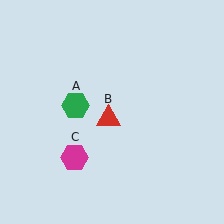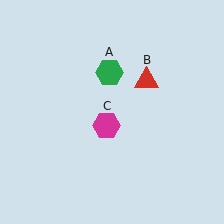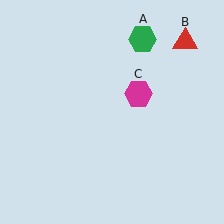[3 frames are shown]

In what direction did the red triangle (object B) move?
The red triangle (object B) moved up and to the right.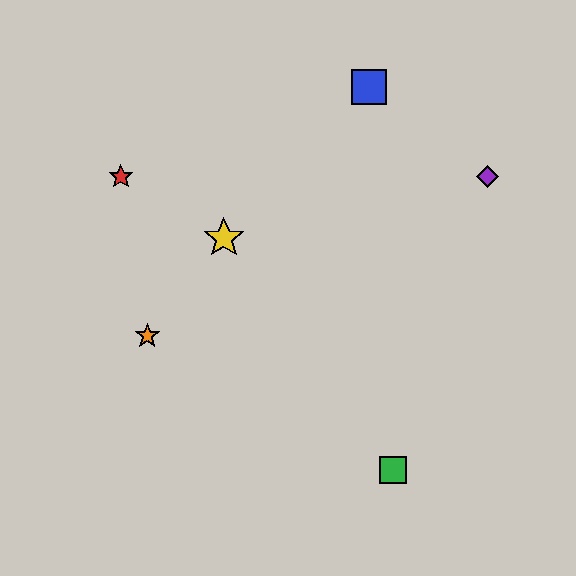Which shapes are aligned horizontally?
The red star, the purple diamond are aligned horizontally.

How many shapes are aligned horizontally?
2 shapes (the red star, the purple diamond) are aligned horizontally.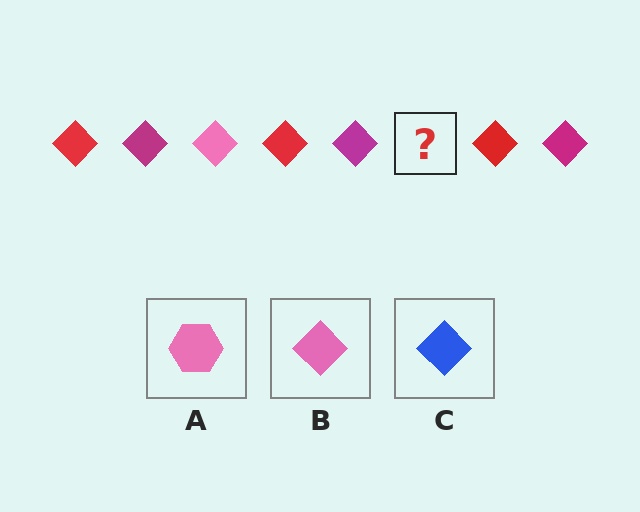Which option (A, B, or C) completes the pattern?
B.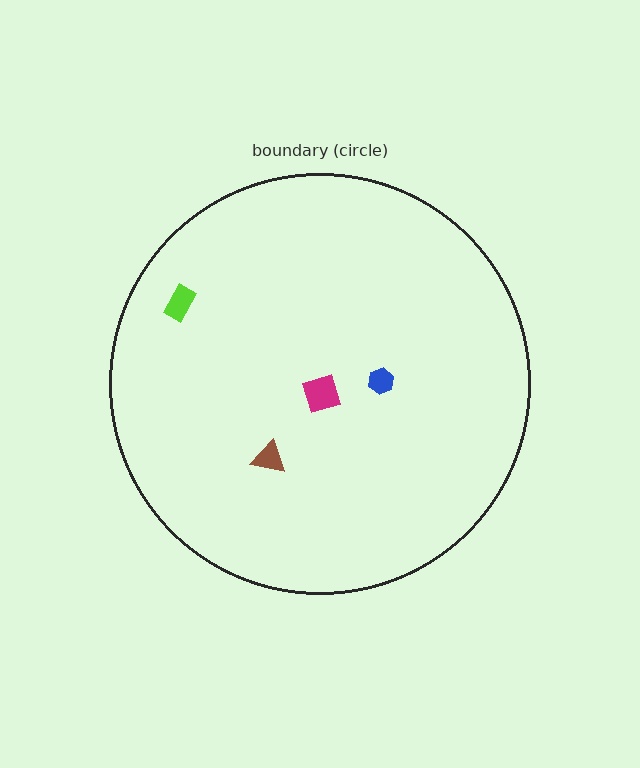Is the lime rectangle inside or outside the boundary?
Inside.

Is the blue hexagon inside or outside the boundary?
Inside.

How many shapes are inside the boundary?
4 inside, 0 outside.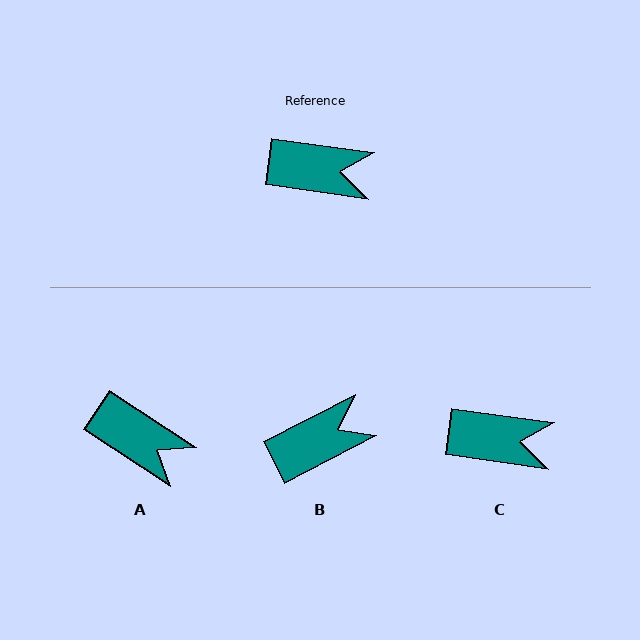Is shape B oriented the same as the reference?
No, it is off by about 35 degrees.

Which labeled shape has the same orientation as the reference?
C.